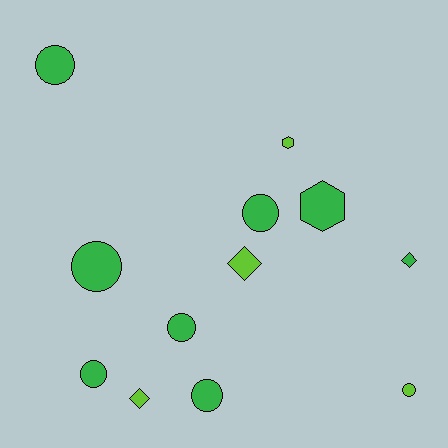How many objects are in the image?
There are 12 objects.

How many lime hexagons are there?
There is 1 lime hexagon.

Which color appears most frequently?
Green, with 8 objects.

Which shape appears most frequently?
Circle, with 7 objects.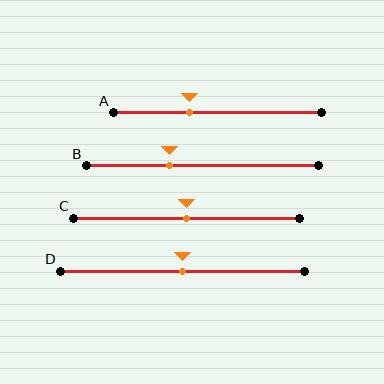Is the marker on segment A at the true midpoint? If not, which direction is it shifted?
No, the marker on segment A is shifted to the left by about 14% of the segment length.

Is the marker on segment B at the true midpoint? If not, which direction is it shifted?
No, the marker on segment B is shifted to the left by about 14% of the segment length.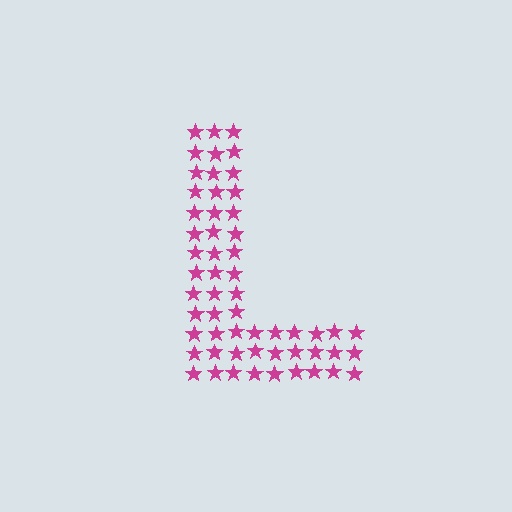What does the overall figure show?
The overall figure shows the letter L.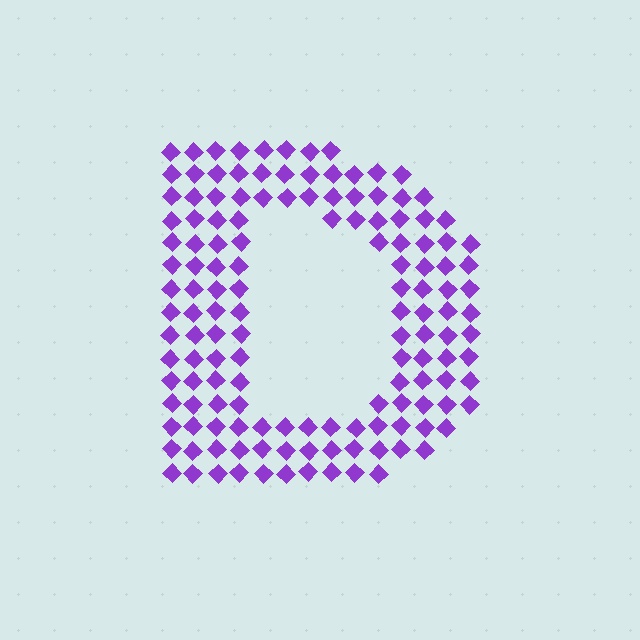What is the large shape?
The large shape is the letter D.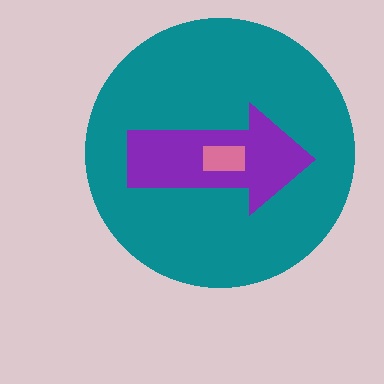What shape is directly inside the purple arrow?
The pink rectangle.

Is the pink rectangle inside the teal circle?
Yes.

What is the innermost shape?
The pink rectangle.